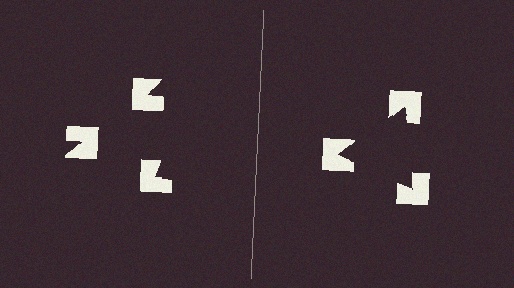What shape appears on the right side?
An illusory triangle.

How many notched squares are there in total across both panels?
6 — 3 on each side.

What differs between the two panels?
The notched squares are positioned identically on both sides; only the wedge orientations differ. On the right they align to a triangle; on the left they are misaligned.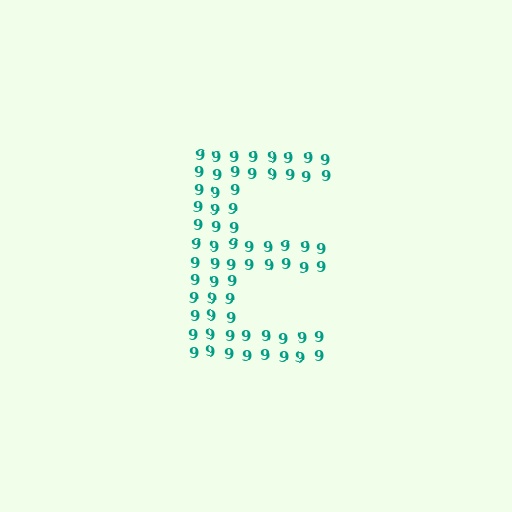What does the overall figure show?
The overall figure shows the letter E.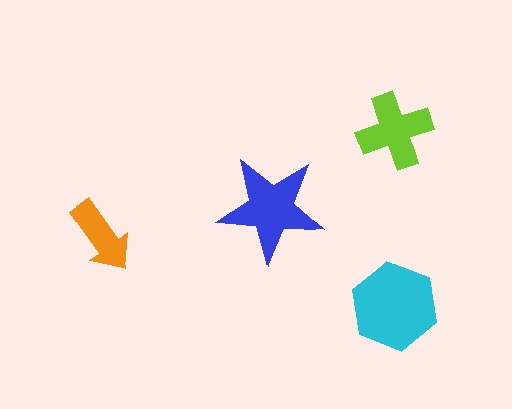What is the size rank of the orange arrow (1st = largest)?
4th.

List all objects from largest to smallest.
The cyan hexagon, the blue star, the lime cross, the orange arrow.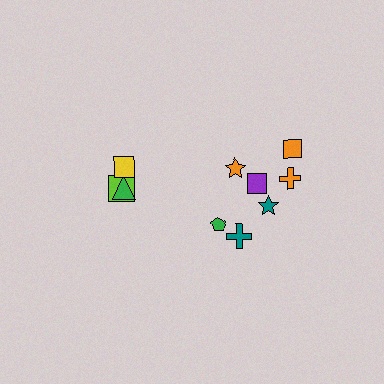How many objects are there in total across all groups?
There are 11 objects.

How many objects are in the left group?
There are 4 objects.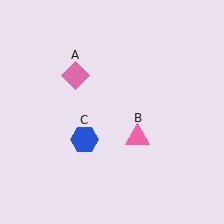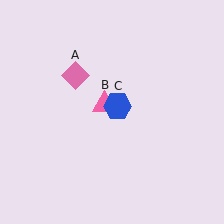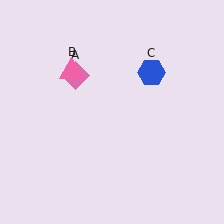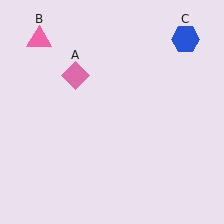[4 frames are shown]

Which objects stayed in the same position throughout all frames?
Pink diamond (object A) remained stationary.